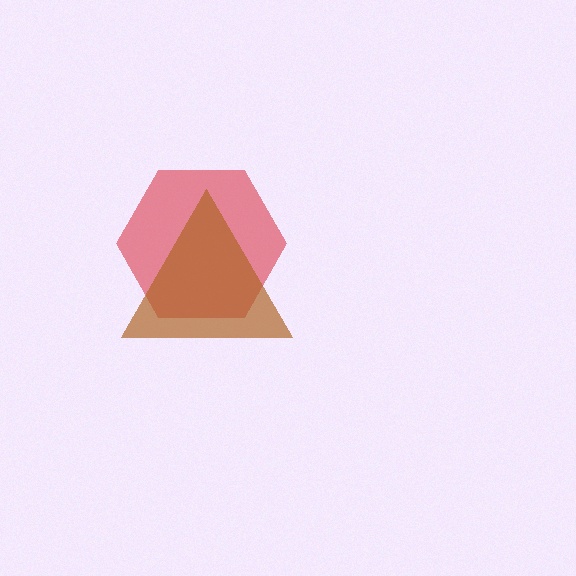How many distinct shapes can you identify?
There are 2 distinct shapes: a red hexagon, a brown triangle.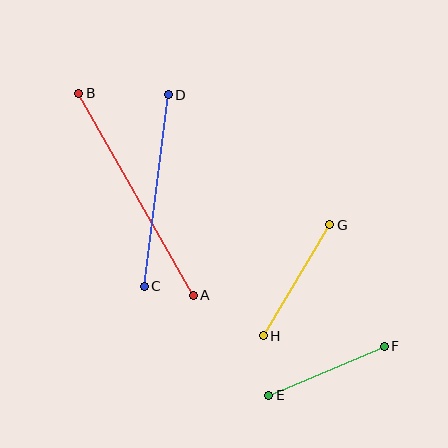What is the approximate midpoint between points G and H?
The midpoint is at approximately (296, 280) pixels.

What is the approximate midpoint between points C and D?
The midpoint is at approximately (156, 191) pixels.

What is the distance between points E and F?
The distance is approximately 126 pixels.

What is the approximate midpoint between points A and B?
The midpoint is at approximately (136, 194) pixels.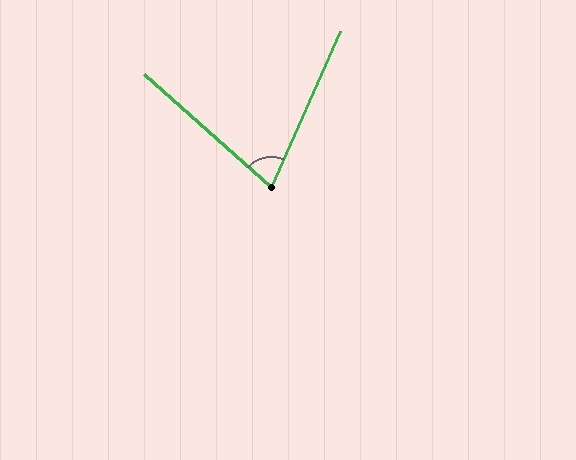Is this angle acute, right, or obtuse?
It is acute.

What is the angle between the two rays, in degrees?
Approximately 72 degrees.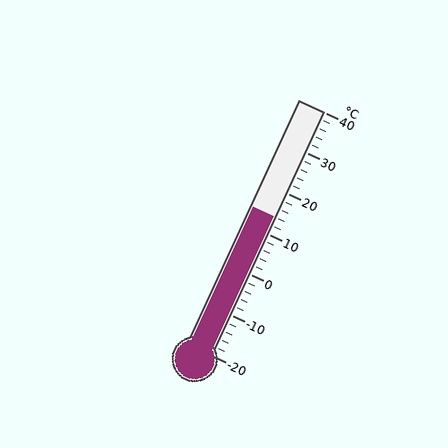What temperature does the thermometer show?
The thermometer shows approximately 14°C.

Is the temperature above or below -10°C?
The temperature is above -10°C.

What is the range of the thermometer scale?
The thermometer scale ranges from -20°C to 40°C.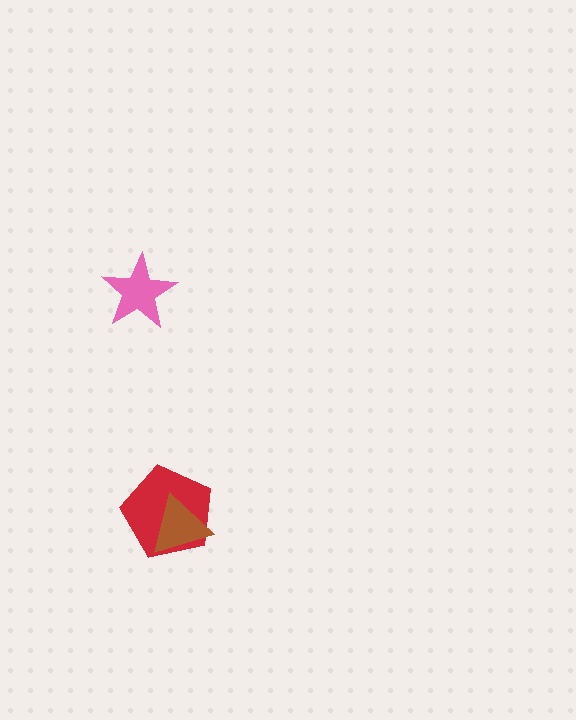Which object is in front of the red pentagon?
The brown triangle is in front of the red pentagon.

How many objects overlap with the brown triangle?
1 object overlaps with the brown triangle.